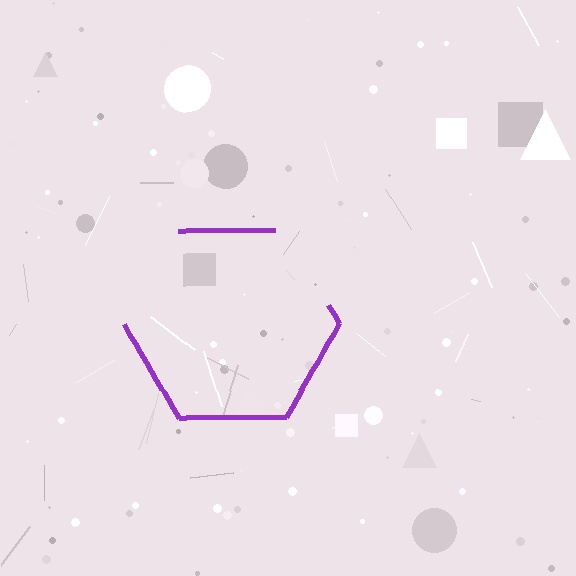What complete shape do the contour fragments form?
The contour fragments form a hexagon.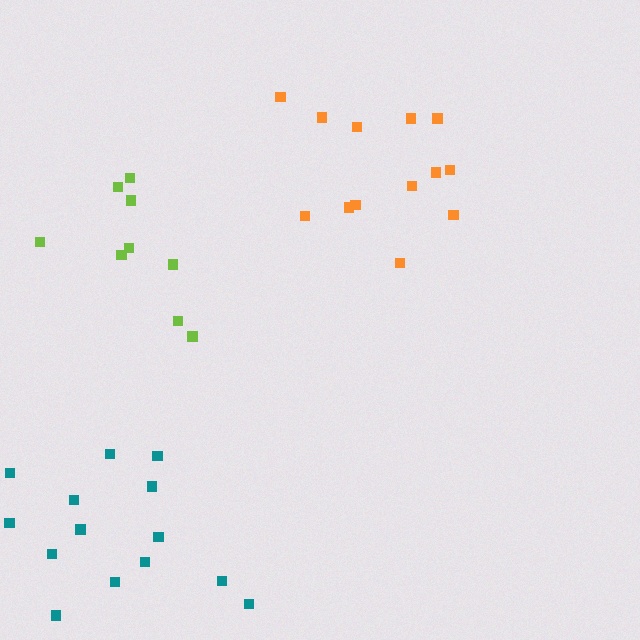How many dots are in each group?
Group 1: 9 dots, Group 2: 13 dots, Group 3: 14 dots (36 total).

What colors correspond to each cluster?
The clusters are colored: lime, orange, teal.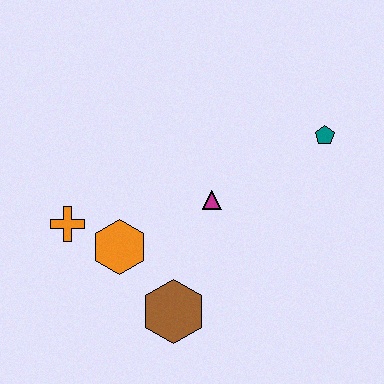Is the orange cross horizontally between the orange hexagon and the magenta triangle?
No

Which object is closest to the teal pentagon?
The magenta triangle is closest to the teal pentagon.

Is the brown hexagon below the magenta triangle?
Yes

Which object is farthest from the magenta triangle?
The orange cross is farthest from the magenta triangle.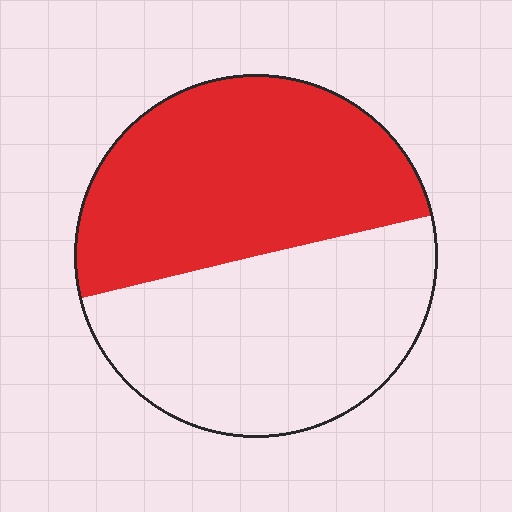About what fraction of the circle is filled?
About one half (1/2).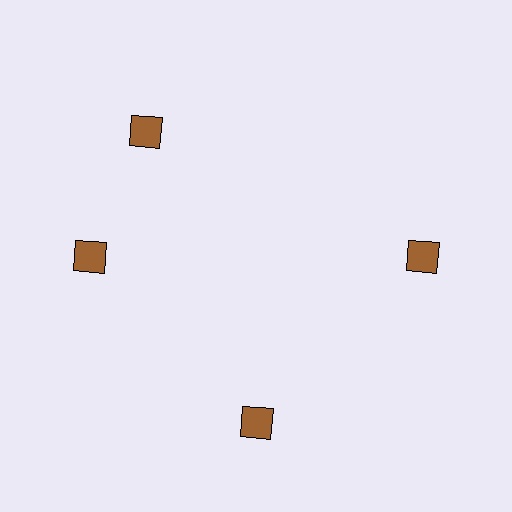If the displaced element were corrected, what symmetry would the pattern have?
It would have 4-fold rotational symmetry — the pattern would map onto itself every 90 degrees.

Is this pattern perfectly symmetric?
No. The 4 brown diamonds are arranged in a ring, but one element near the 12 o'clock position is rotated out of alignment along the ring, breaking the 4-fold rotational symmetry.